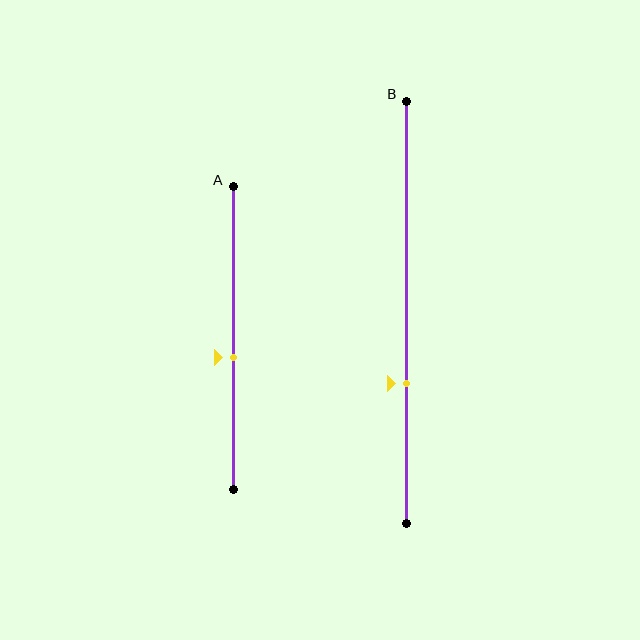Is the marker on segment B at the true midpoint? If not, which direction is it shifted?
No, the marker on segment B is shifted downward by about 17% of the segment length.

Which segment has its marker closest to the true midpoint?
Segment A has its marker closest to the true midpoint.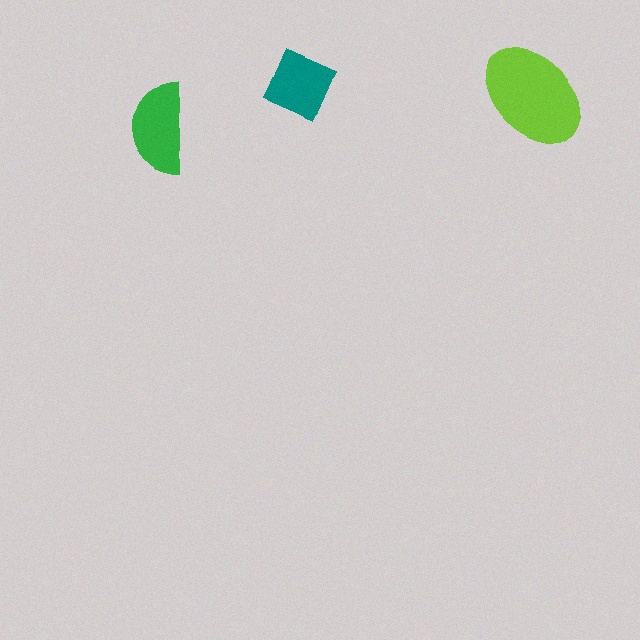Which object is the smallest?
The teal square.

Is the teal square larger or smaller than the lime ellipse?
Smaller.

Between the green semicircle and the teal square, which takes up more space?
The green semicircle.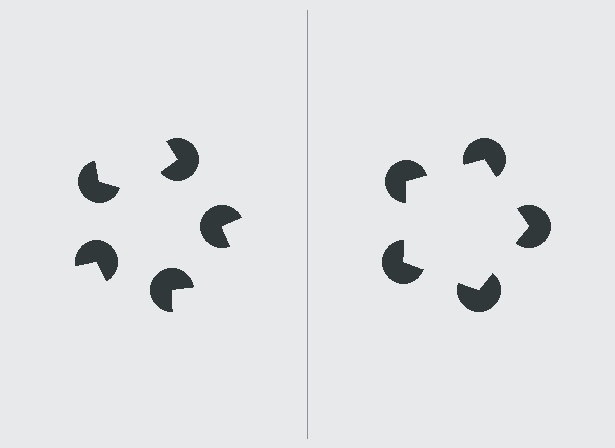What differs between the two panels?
The pac-man discs are positioned identically on both sides; only the wedge orientations differ. On the right they align to a pentagon; on the left they are misaligned.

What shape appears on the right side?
An illusory pentagon.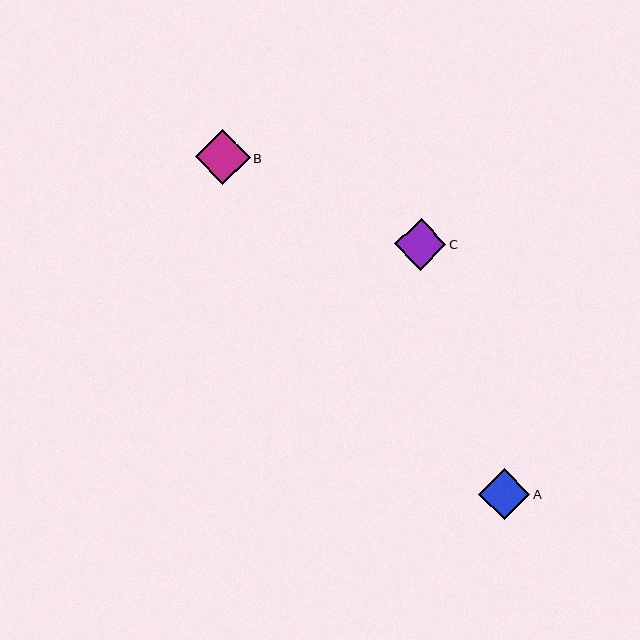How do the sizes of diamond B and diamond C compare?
Diamond B and diamond C are approximately the same size.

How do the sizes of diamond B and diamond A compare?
Diamond B and diamond A are approximately the same size.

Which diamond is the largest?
Diamond B is the largest with a size of approximately 55 pixels.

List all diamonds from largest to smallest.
From largest to smallest: B, C, A.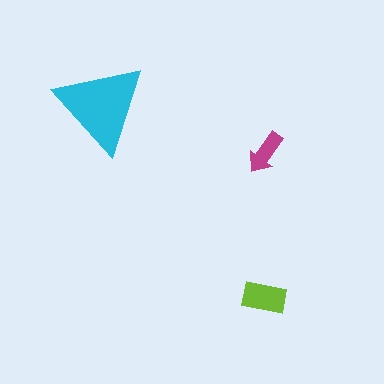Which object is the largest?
The cyan triangle.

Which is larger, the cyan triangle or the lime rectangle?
The cyan triangle.